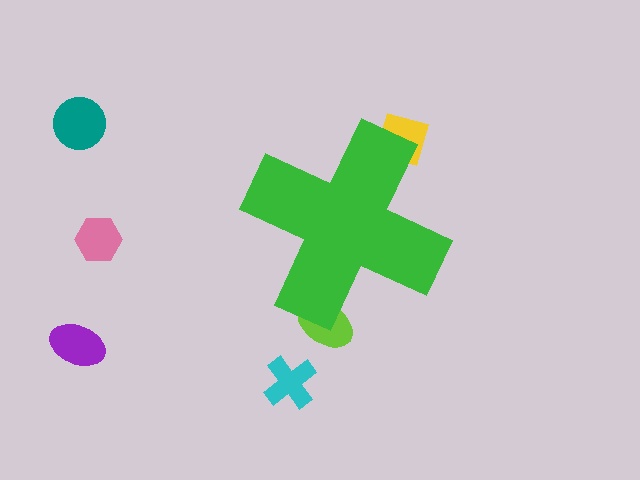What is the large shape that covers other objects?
A green cross.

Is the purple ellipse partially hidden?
No, the purple ellipse is fully visible.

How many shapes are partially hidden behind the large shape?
2 shapes are partially hidden.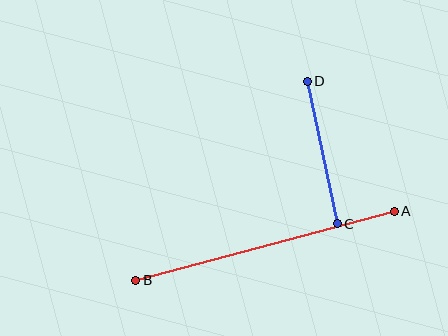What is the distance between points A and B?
The distance is approximately 268 pixels.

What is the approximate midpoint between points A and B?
The midpoint is at approximately (265, 246) pixels.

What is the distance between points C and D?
The distance is approximately 146 pixels.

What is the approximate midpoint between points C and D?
The midpoint is at approximately (322, 153) pixels.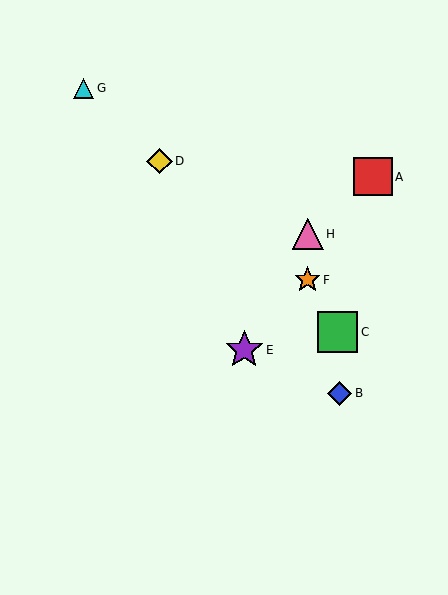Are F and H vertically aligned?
Yes, both are at x≈308.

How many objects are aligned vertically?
2 objects (F, H) are aligned vertically.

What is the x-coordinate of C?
Object C is at x≈338.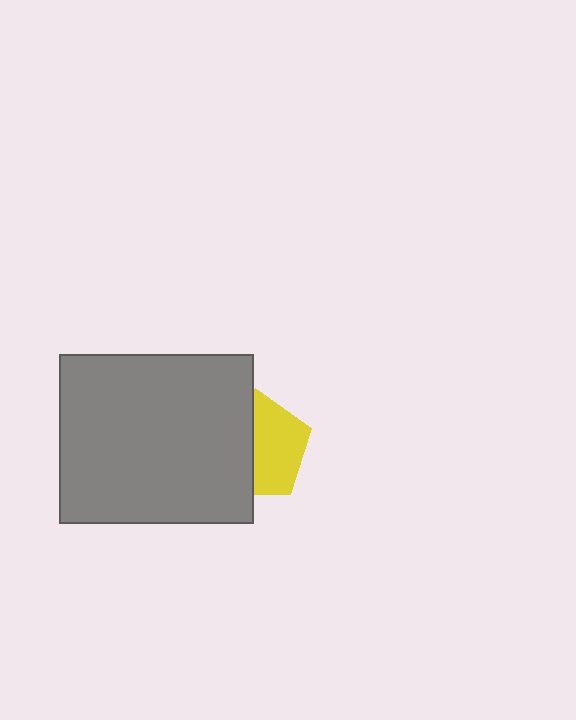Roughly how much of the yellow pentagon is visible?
About half of it is visible (roughly 53%).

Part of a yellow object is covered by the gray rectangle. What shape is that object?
It is a pentagon.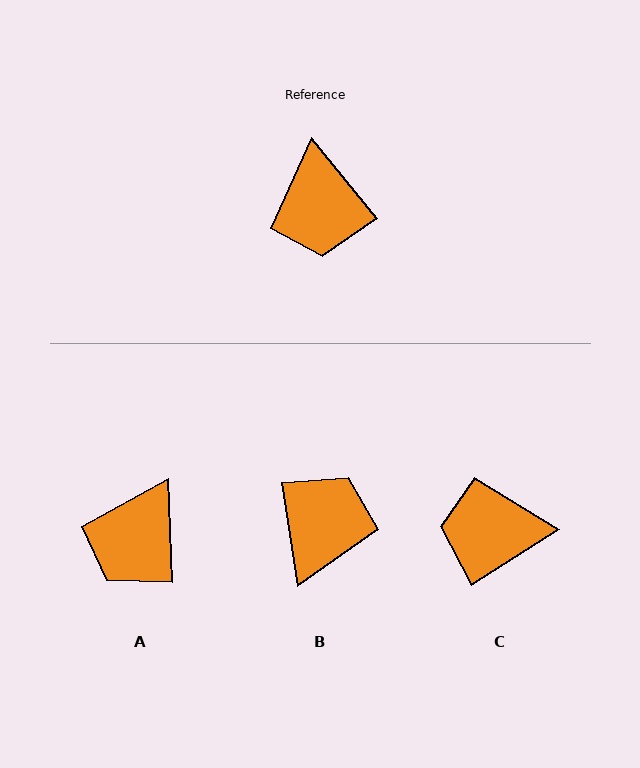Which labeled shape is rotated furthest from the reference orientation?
B, about 150 degrees away.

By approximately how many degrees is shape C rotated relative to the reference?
Approximately 97 degrees clockwise.